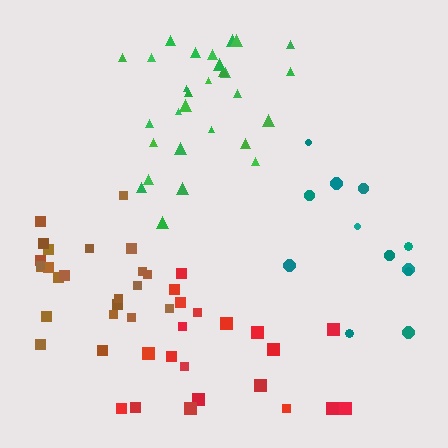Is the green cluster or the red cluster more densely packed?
Green.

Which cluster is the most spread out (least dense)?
Teal.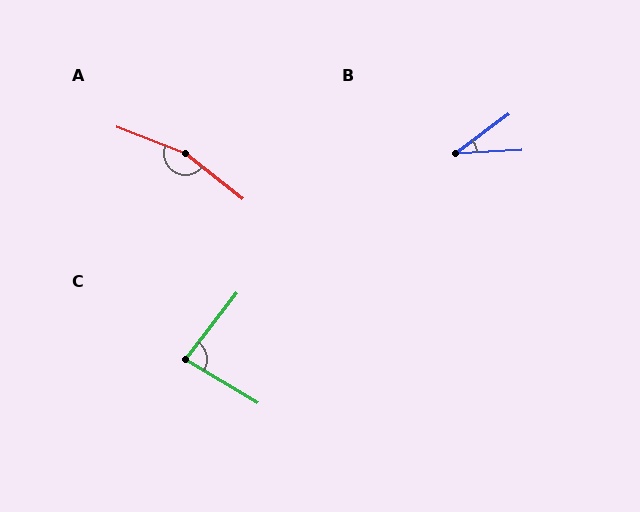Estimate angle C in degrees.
Approximately 83 degrees.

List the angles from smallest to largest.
B (33°), C (83°), A (163°).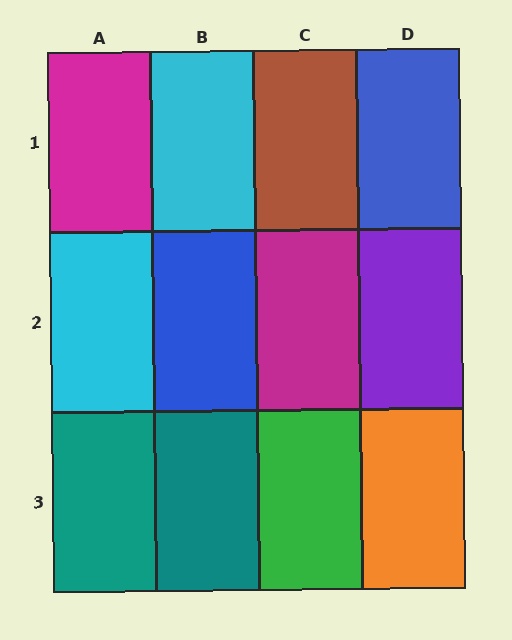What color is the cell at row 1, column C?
Brown.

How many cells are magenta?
2 cells are magenta.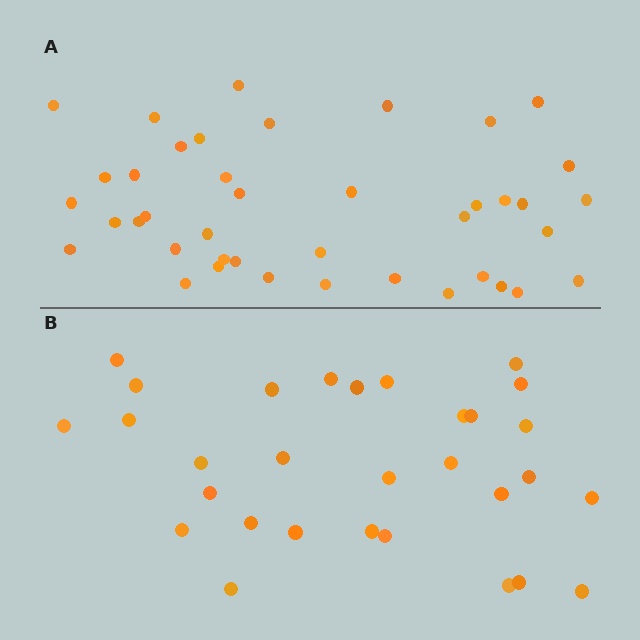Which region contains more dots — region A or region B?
Region A (the top region) has more dots.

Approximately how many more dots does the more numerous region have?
Region A has roughly 12 or so more dots than region B.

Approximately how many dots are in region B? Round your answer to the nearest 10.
About 30 dots.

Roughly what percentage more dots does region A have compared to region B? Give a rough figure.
About 35% more.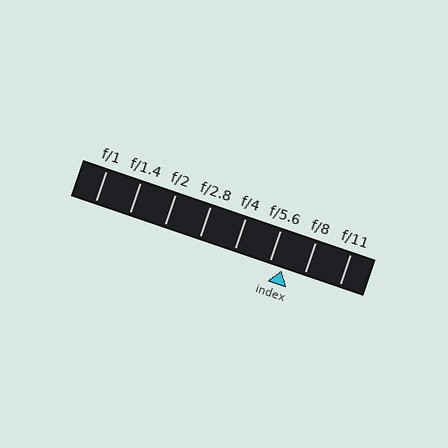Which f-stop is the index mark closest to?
The index mark is closest to f/5.6.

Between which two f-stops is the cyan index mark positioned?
The index mark is between f/5.6 and f/8.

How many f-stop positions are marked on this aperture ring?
There are 8 f-stop positions marked.